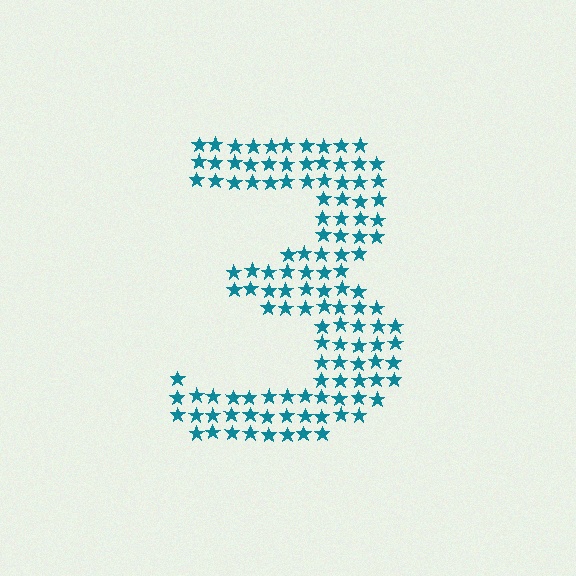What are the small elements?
The small elements are stars.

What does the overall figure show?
The overall figure shows the digit 3.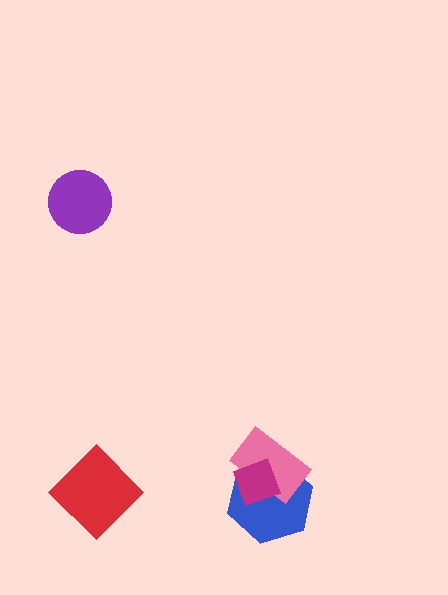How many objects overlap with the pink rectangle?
2 objects overlap with the pink rectangle.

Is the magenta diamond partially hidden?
No, no other shape covers it.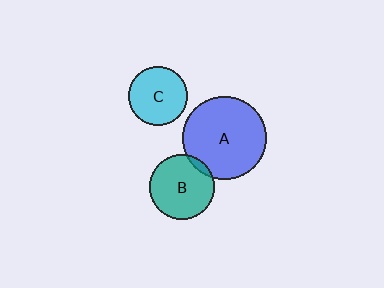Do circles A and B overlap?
Yes.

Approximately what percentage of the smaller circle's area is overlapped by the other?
Approximately 5%.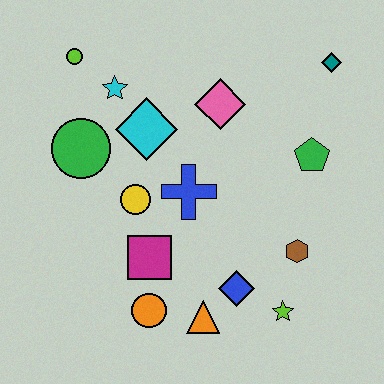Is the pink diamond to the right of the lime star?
No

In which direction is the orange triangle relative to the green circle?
The orange triangle is below the green circle.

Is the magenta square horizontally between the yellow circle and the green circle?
No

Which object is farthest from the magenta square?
The teal diamond is farthest from the magenta square.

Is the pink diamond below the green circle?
No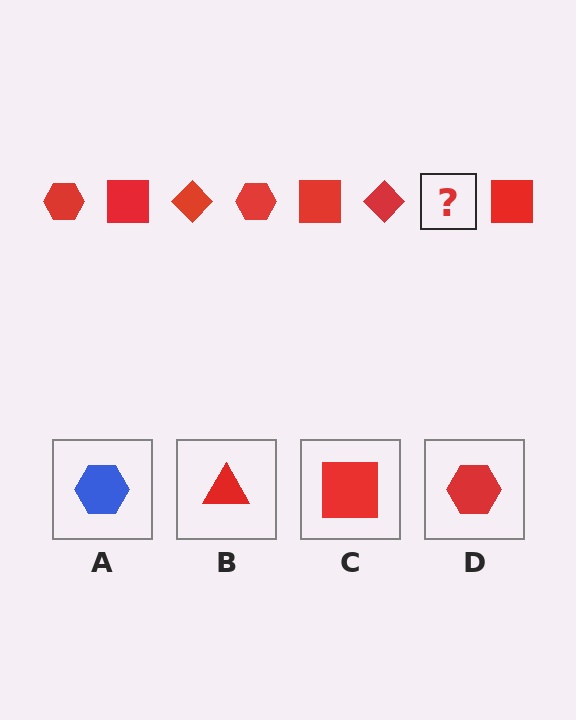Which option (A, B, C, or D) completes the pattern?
D.